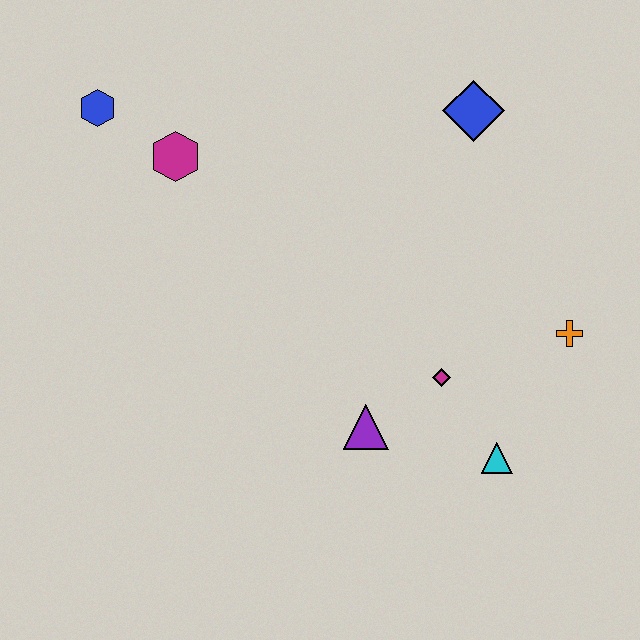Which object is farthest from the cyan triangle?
The blue hexagon is farthest from the cyan triangle.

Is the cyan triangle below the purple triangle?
Yes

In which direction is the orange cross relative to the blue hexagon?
The orange cross is to the right of the blue hexagon.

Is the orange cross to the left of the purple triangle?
No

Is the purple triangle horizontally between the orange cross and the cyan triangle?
No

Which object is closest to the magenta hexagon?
The blue hexagon is closest to the magenta hexagon.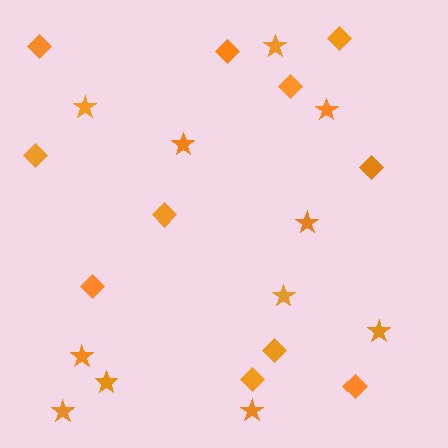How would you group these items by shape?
There are 2 groups: one group of diamonds (11) and one group of stars (11).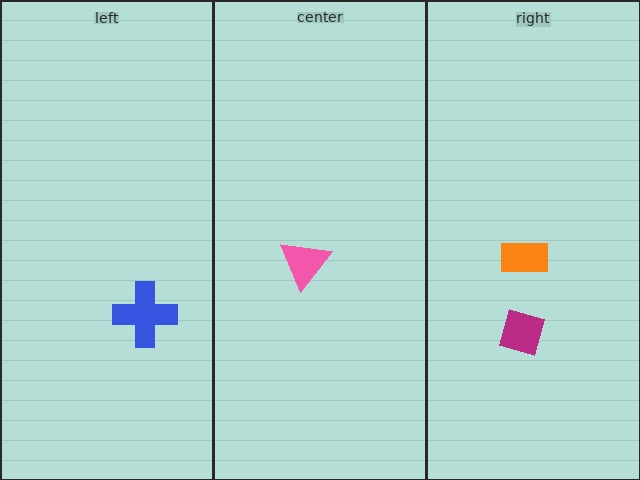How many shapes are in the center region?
1.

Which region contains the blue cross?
The left region.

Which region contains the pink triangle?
The center region.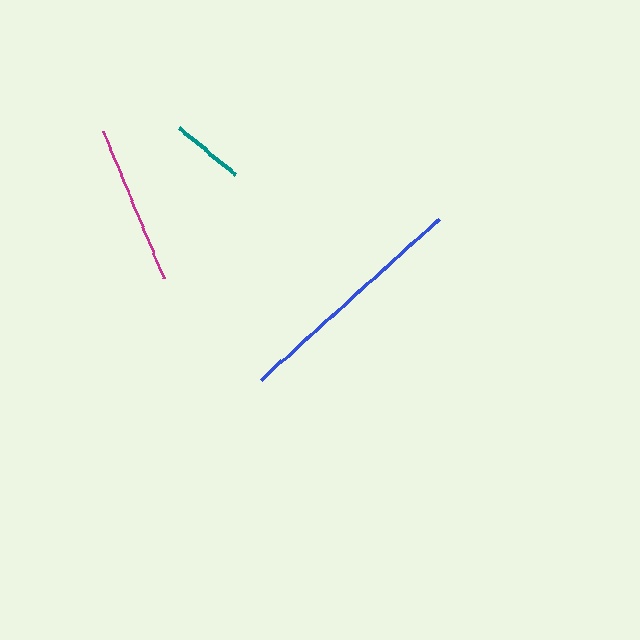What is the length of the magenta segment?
The magenta segment is approximately 158 pixels long.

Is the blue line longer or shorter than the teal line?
The blue line is longer than the teal line.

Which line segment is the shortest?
The teal line is the shortest at approximately 71 pixels.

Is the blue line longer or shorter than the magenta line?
The blue line is longer than the magenta line.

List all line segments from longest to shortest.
From longest to shortest: blue, magenta, teal.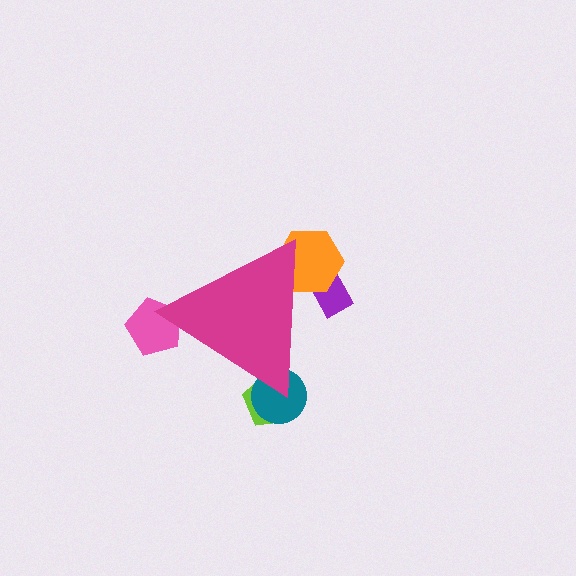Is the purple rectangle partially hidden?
Yes, the purple rectangle is partially hidden behind the magenta triangle.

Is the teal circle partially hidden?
Yes, the teal circle is partially hidden behind the magenta triangle.